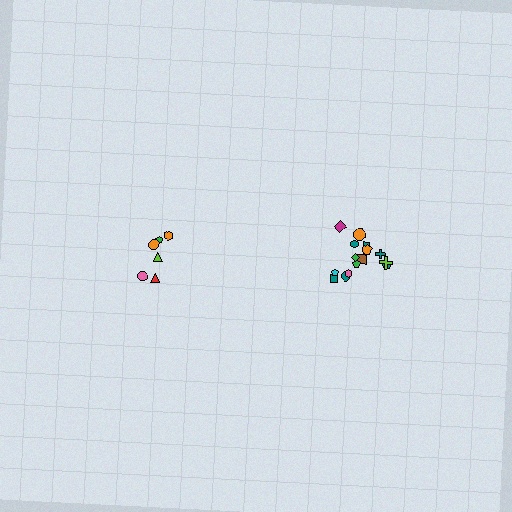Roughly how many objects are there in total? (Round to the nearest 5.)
Roughly 20 objects in total.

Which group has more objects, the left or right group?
The right group.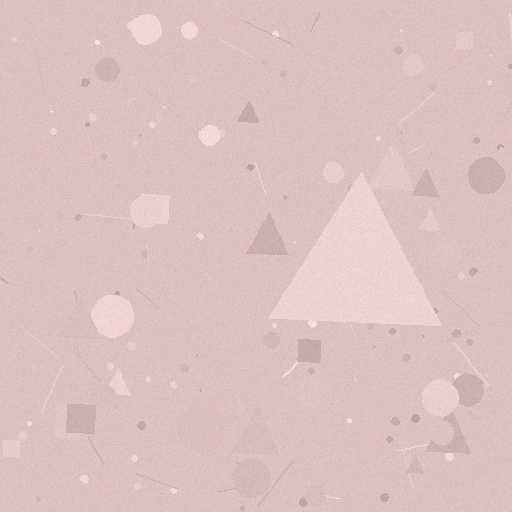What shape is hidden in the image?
A triangle is hidden in the image.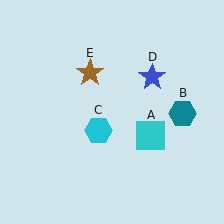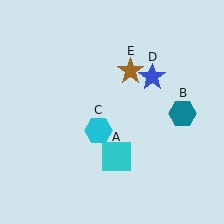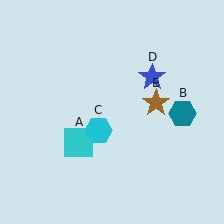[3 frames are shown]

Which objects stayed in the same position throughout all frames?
Teal hexagon (object B) and cyan hexagon (object C) and blue star (object D) remained stationary.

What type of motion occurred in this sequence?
The cyan square (object A), brown star (object E) rotated clockwise around the center of the scene.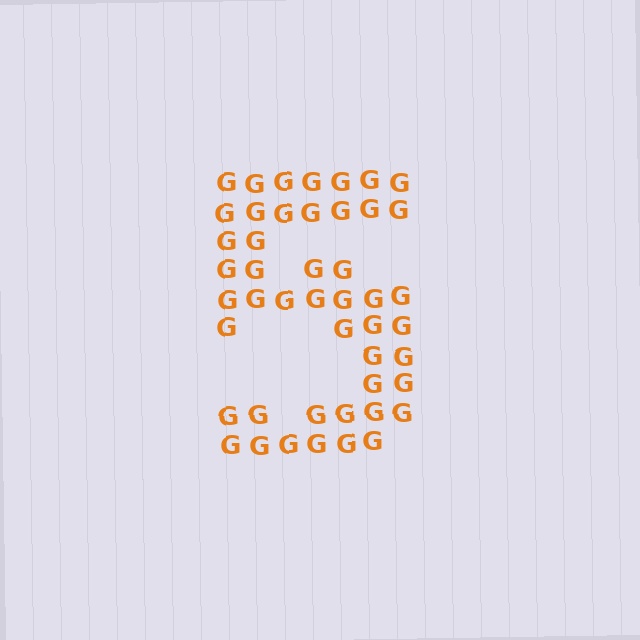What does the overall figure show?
The overall figure shows the digit 5.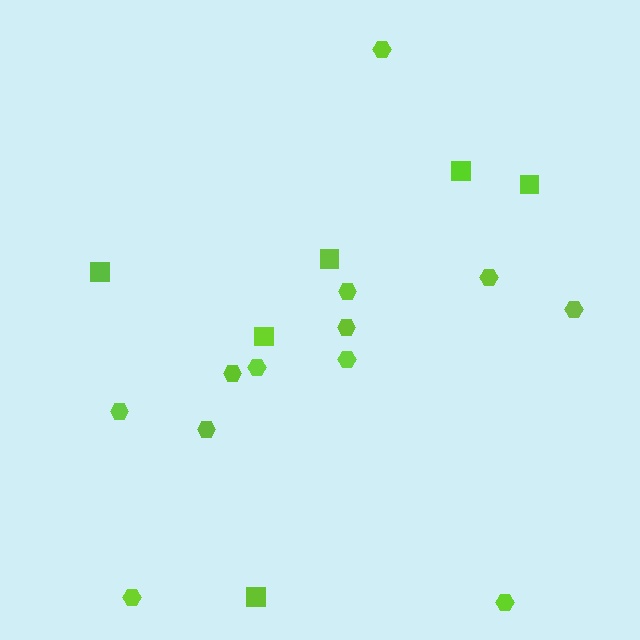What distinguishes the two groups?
There are 2 groups: one group of hexagons (12) and one group of squares (6).